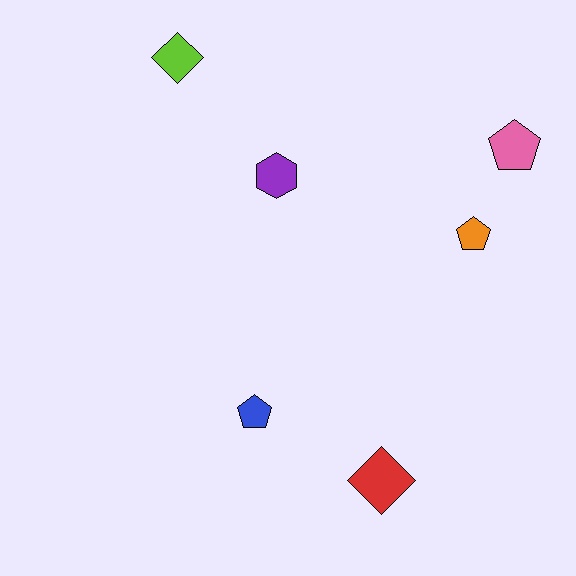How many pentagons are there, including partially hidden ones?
There are 3 pentagons.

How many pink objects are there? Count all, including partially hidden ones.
There is 1 pink object.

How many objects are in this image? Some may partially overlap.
There are 6 objects.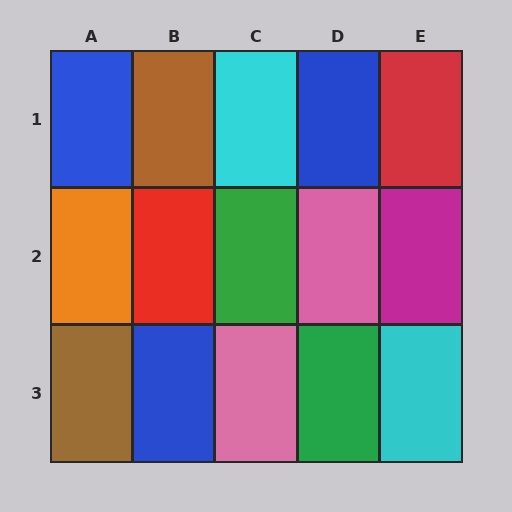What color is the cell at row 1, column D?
Blue.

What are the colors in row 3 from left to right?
Brown, blue, pink, green, cyan.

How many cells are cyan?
2 cells are cyan.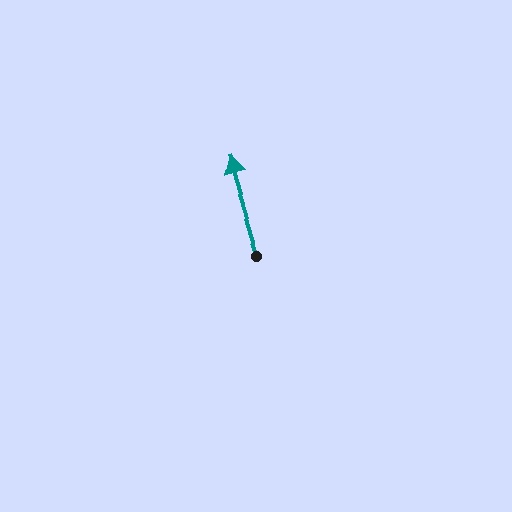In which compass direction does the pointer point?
North.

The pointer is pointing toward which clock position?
Roughly 11 o'clock.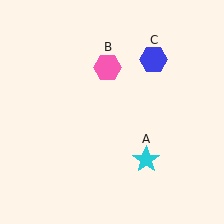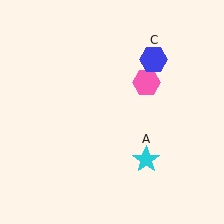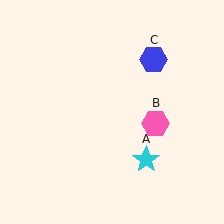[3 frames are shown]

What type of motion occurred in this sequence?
The pink hexagon (object B) rotated clockwise around the center of the scene.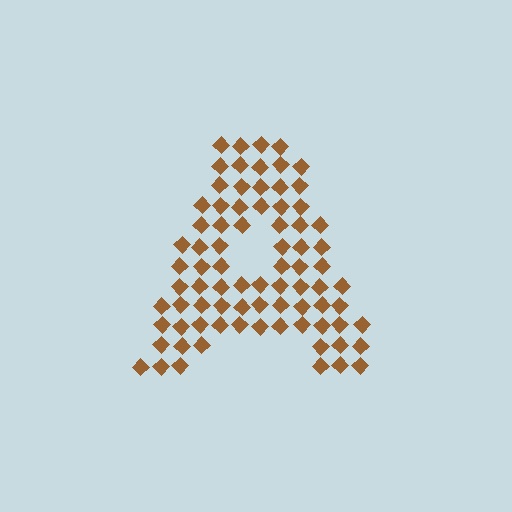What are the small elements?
The small elements are diamonds.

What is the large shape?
The large shape is the letter A.